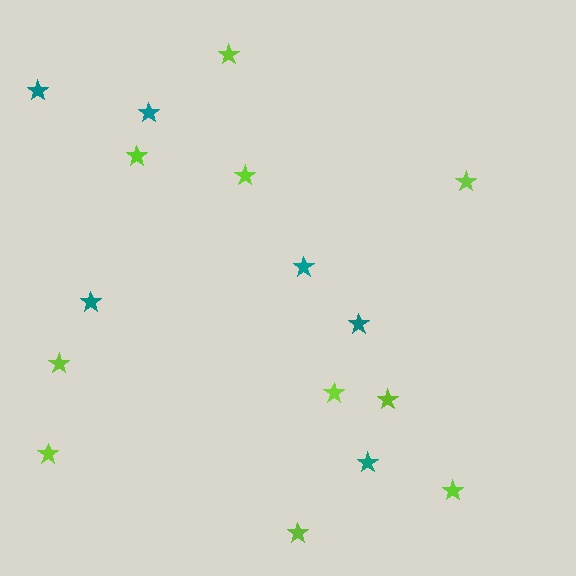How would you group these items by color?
There are 2 groups: one group of teal stars (6) and one group of lime stars (10).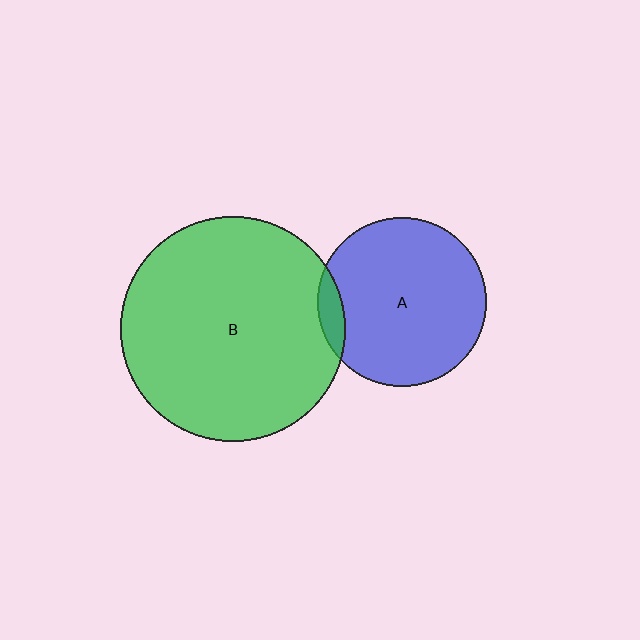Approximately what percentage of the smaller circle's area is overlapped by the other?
Approximately 10%.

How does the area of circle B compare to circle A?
Approximately 1.8 times.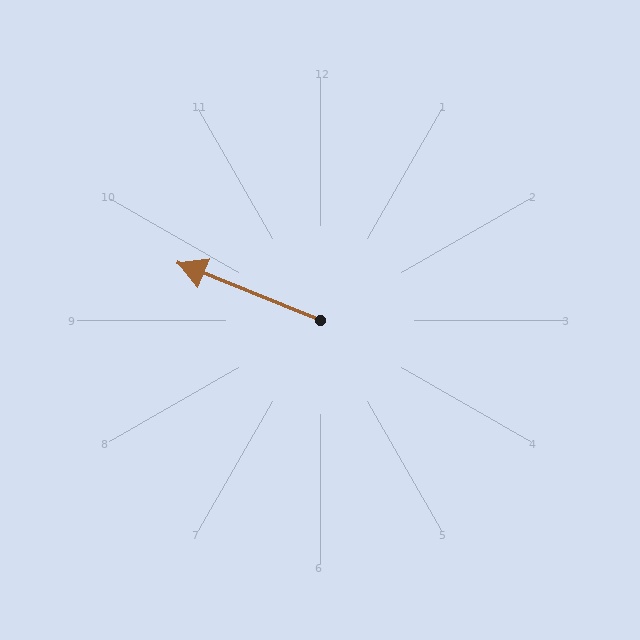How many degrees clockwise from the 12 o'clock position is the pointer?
Approximately 292 degrees.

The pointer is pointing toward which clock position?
Roughly 10 o'clock.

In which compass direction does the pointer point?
West.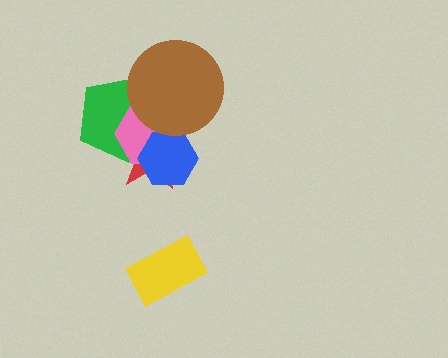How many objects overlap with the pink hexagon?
4 objects overlap with the pink hexagon.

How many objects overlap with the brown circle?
3 objects overlap with the brown circle.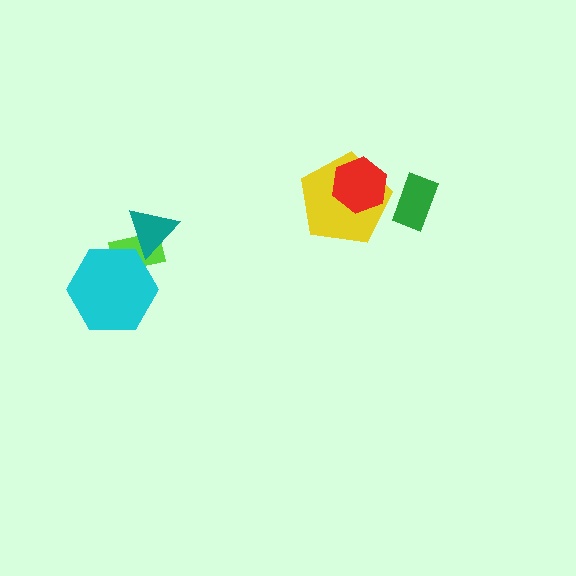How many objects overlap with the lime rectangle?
2 objects overlap with the lime rectangle.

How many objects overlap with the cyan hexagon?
1 object overlaps with the cyan hexagon.